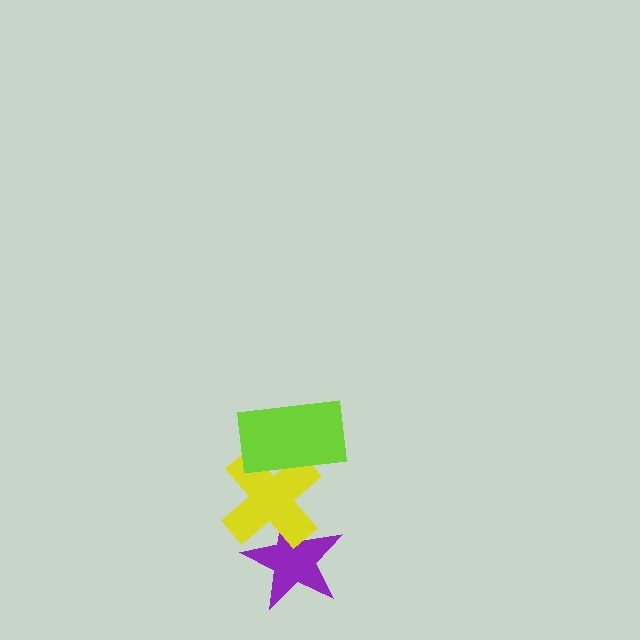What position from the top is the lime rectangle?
The lime rectangle is 1st from the top.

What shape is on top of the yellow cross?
The lime rectangle is on top of the yellow cross.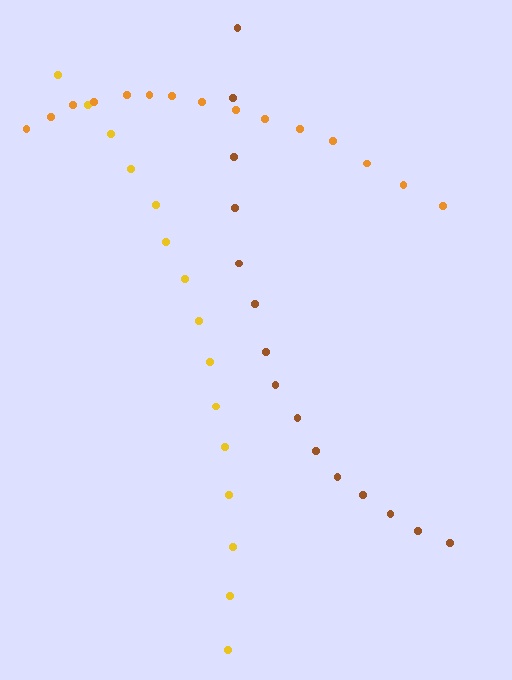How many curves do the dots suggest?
There are 3 distinct paths.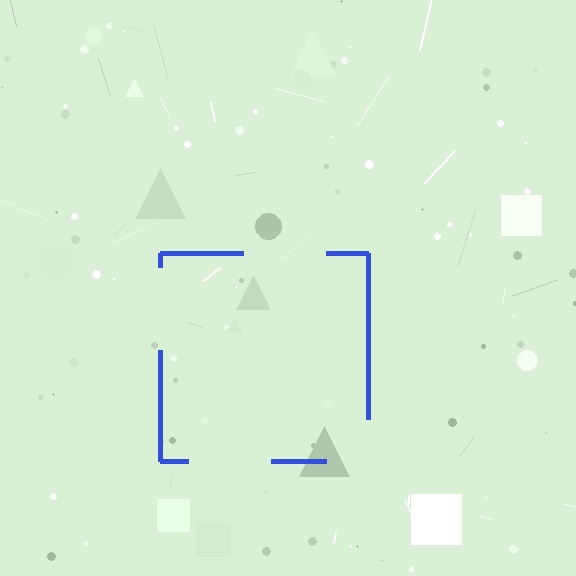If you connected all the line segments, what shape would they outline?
They would outline a square.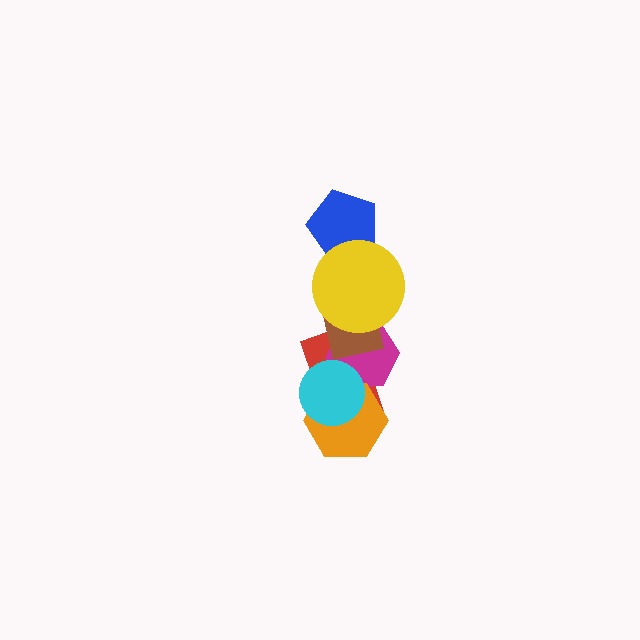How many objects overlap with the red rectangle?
4 objects overlap with the red rectangle.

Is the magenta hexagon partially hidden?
Yes, it is partially covered by another shape.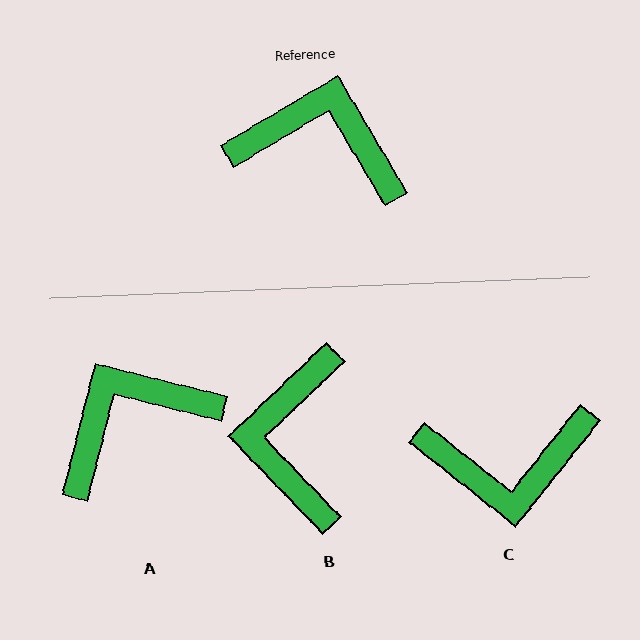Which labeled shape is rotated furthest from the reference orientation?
C, about 159 degrees away.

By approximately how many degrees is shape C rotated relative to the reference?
Approximately 159 degrees clockwise.